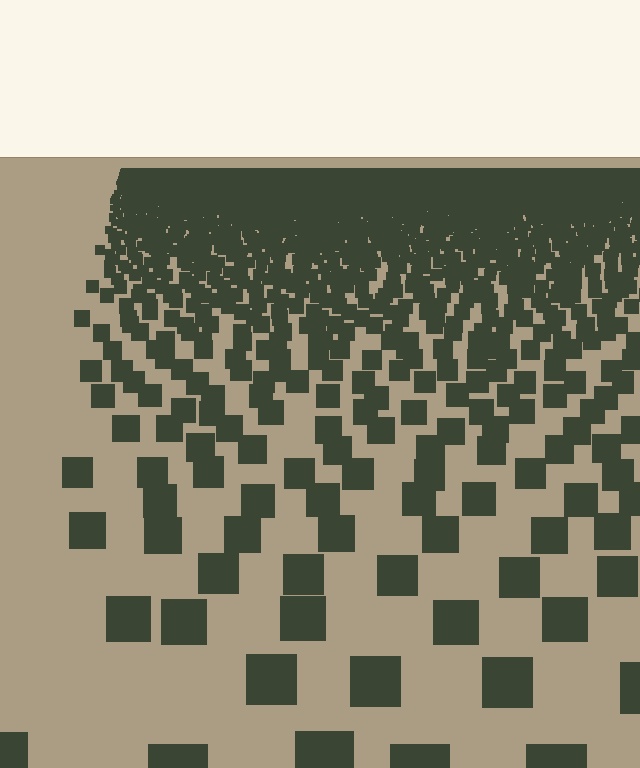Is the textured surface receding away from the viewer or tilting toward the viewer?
The surface is receding away from the viewer. Texture elements get smaller and denser toward the top.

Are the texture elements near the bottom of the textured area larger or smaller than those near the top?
Larger. Near the bottom, elements are closer to the viewer and appear at a bigger on-screen size.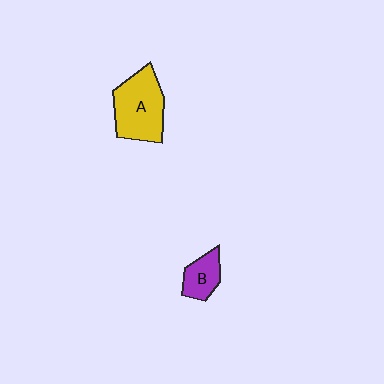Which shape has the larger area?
Shape A (yellow).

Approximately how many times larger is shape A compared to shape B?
Approximately 2.1 times.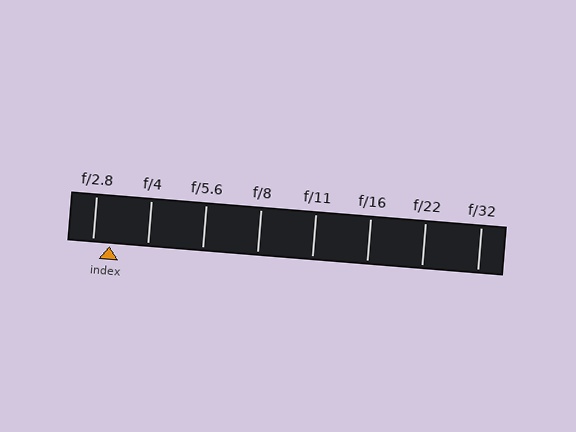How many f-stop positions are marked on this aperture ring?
There are 8 f-stop positions marked.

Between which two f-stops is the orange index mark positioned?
The index mark is between f/2.8 and f/4.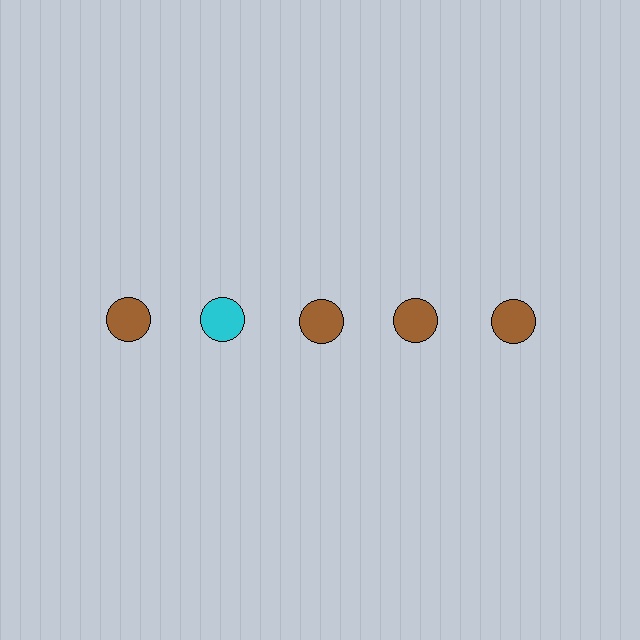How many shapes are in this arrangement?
There are 5 shapes arranged in a grid pattern.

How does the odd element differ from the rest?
It has a different color: cyan instead of brown.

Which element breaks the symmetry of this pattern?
The cyan circle in the top row, second from left column breaks the symmetry. All other shapes are brown circles.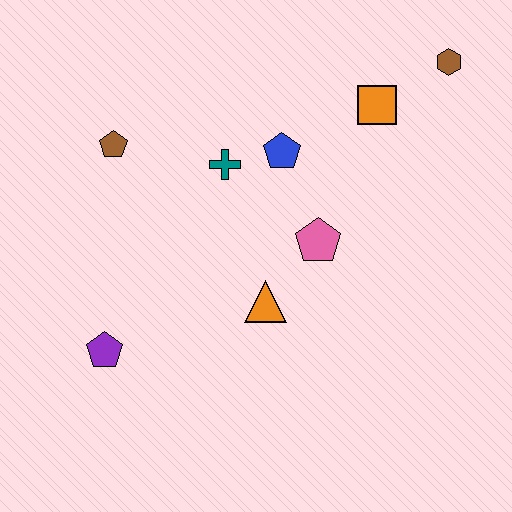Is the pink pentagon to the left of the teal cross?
No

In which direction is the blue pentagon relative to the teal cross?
The blue pentagon is to the right of the teal cross.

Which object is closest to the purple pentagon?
The orange triangle is closest to the purple pentagon.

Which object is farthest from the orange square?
The purple pentagon is farthest from the orange square.